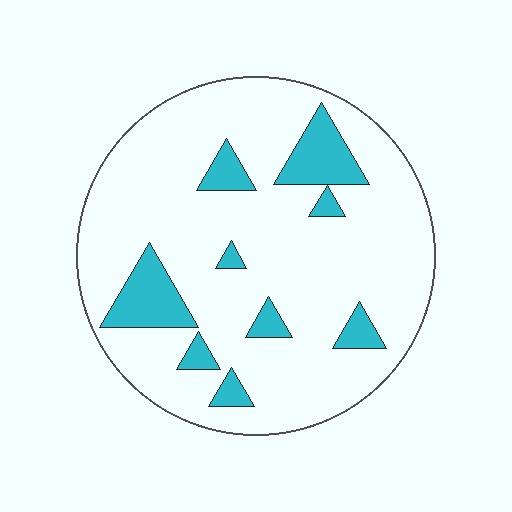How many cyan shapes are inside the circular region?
9.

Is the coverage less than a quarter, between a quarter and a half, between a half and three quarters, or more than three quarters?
Less than a quarter.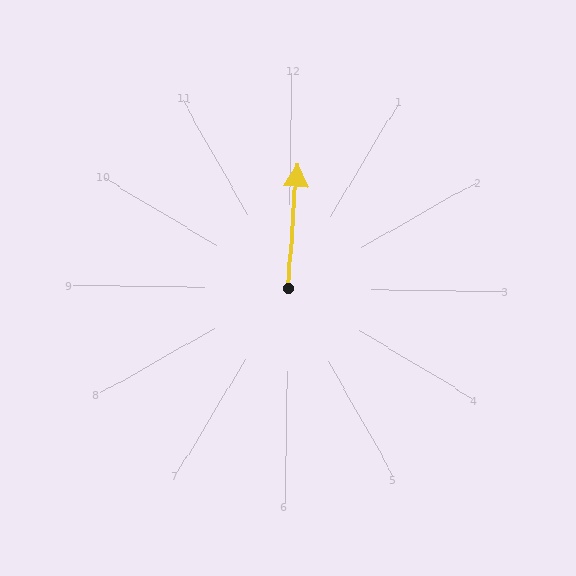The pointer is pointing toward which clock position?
Roughly 12 o'clock.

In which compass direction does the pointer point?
North.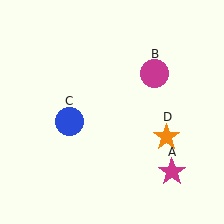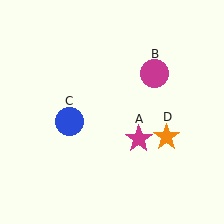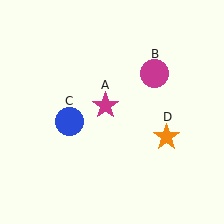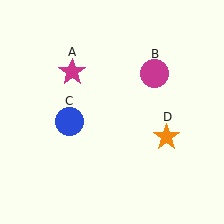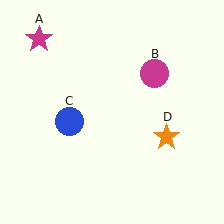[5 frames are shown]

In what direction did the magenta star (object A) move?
The magenta star (object A) moved up and to the left.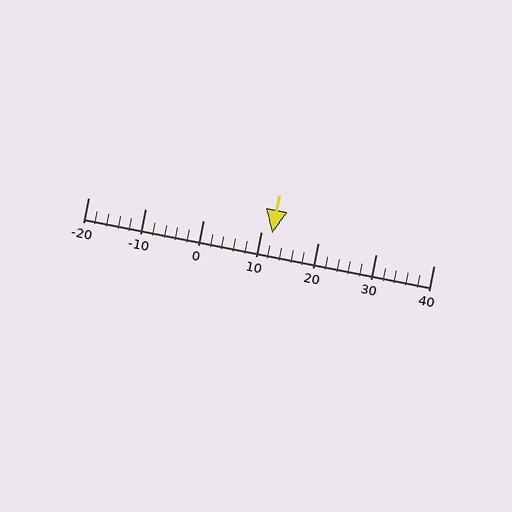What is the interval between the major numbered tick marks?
The major tick marks are spaced 10 units apart.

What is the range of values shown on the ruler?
The ruler shows values from -20 to 40.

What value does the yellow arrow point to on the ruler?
The yellow arrow points to approximately 12.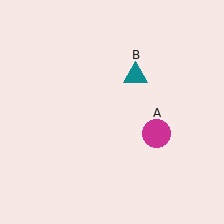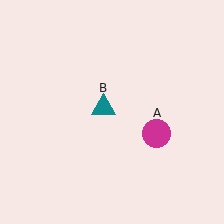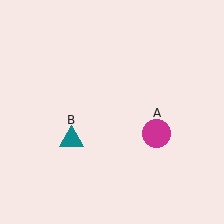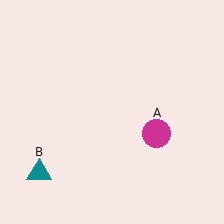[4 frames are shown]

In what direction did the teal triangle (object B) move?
The teal triangle (object B) moved down and to the left.